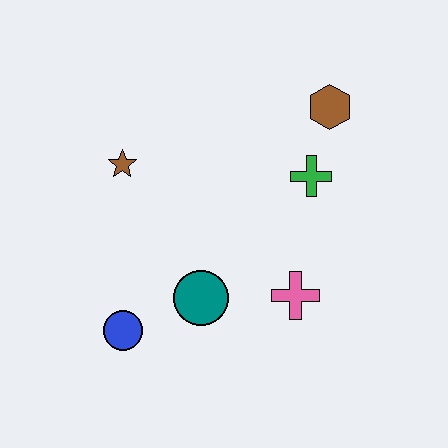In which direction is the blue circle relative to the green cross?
The blue circle is to the left of the green cross.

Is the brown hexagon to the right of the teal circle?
Yes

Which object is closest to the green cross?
The brown hexagon is closest to the green cross.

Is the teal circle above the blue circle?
Yes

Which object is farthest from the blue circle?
The brown hexagon is farthest from the blue circle.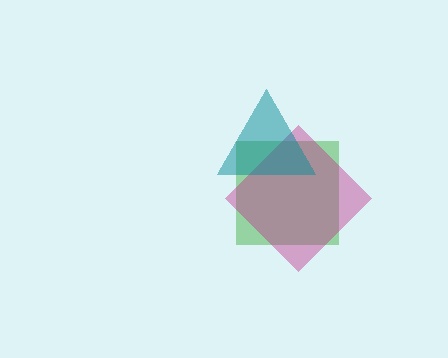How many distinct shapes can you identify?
There are 3 distinct shapes: a green square, a magenta diamond, a teal triangle.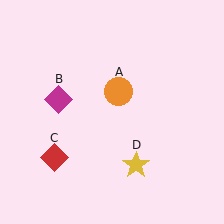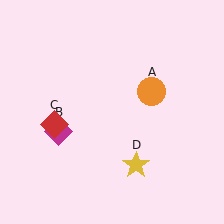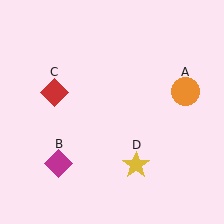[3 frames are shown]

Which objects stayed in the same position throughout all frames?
Yellow star (object D) remained stationary.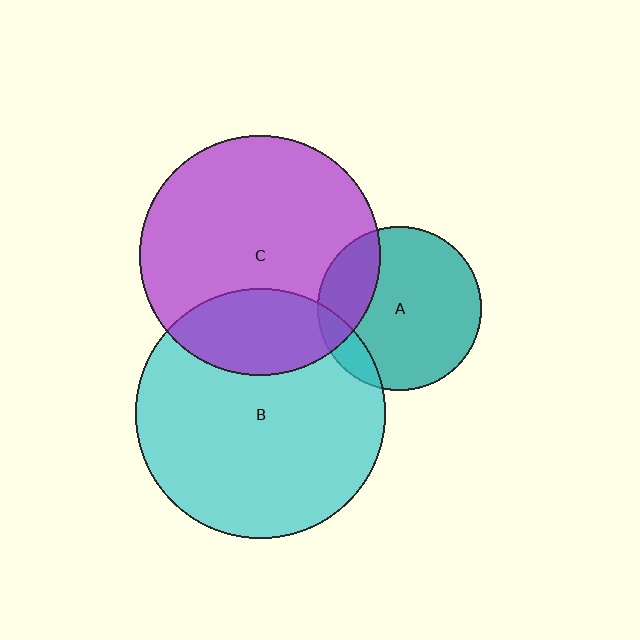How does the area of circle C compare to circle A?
Approximately 2.1 times.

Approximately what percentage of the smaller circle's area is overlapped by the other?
Approximately 25%.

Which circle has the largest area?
Circle B (cyan).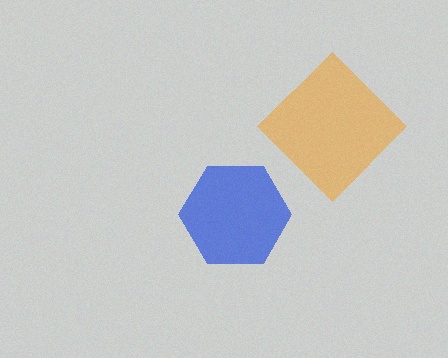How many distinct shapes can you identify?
There are 2 distinct shapes: an orange diamond, a blue hexagon.